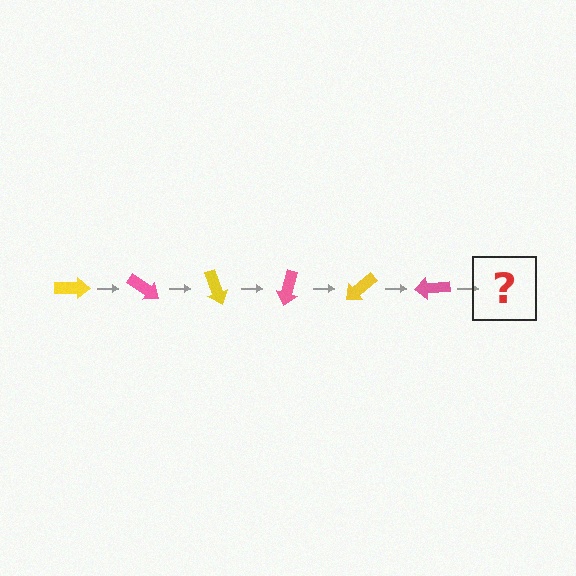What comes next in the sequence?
The next element should be a yellow arrow, rotated 210 degrees from the start.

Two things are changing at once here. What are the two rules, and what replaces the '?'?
The two rules are that it rotates 35 degrees each step and the color cycles through yellow and pink. The '?' should be a yellow arrow, rotated 210 degrees from the start.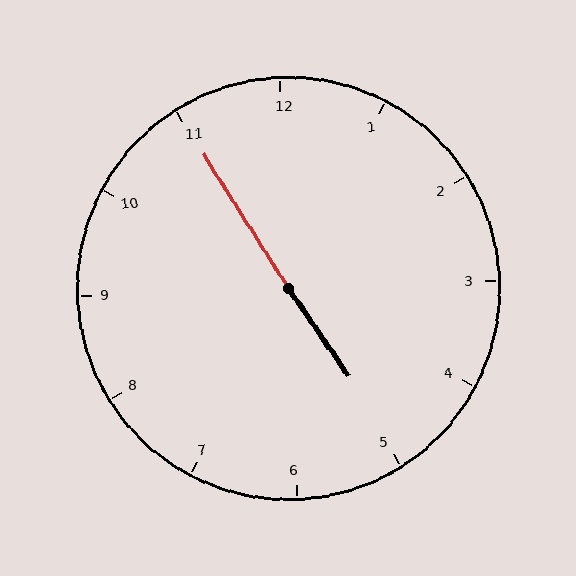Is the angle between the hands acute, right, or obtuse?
It is obtuse.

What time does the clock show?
4:55.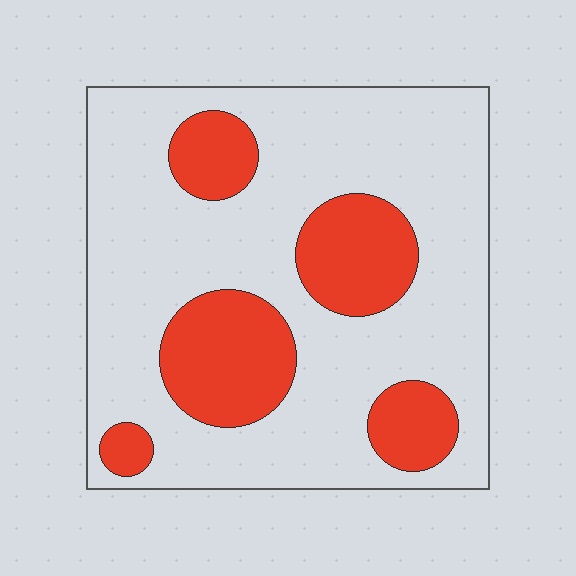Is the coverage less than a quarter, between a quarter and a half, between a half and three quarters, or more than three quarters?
Between a quarter and a half.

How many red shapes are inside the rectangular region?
5.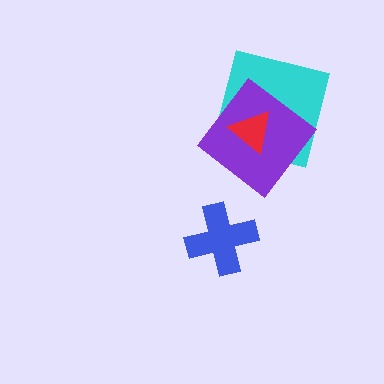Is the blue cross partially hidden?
No, no other shape covers it.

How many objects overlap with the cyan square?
2 objects overlap with the cyan square.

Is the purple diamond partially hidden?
Yes, it is partially covered by another shape.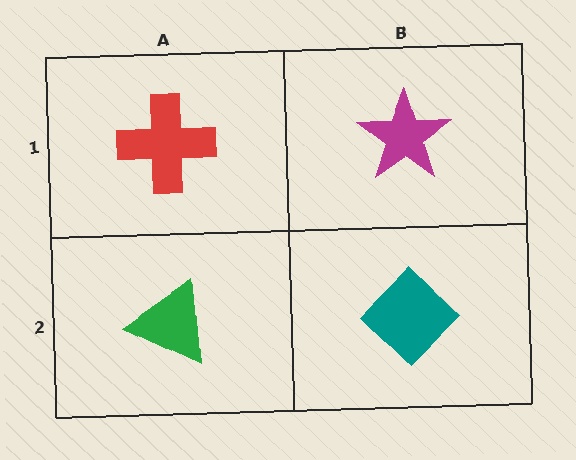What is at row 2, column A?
A green triangle.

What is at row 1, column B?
A magenta star.